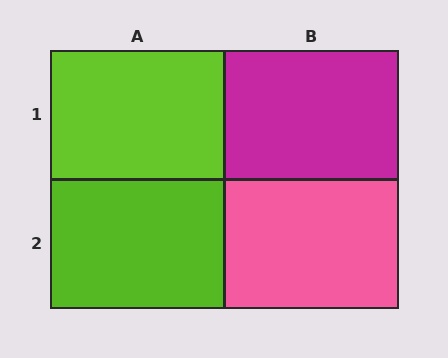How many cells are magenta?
1 cell is magenta.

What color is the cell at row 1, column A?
Lime.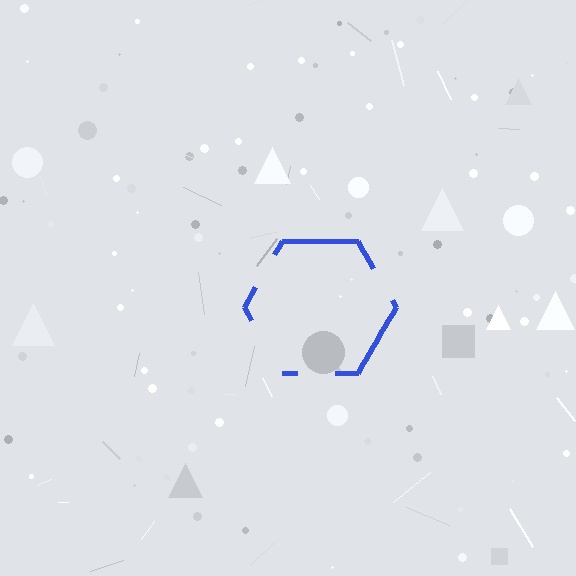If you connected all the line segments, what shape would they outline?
They would outline a hexagon.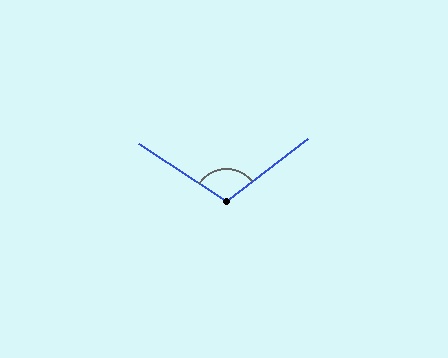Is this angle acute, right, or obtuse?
It is obtuse.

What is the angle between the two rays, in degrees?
Approximately 110 degrees.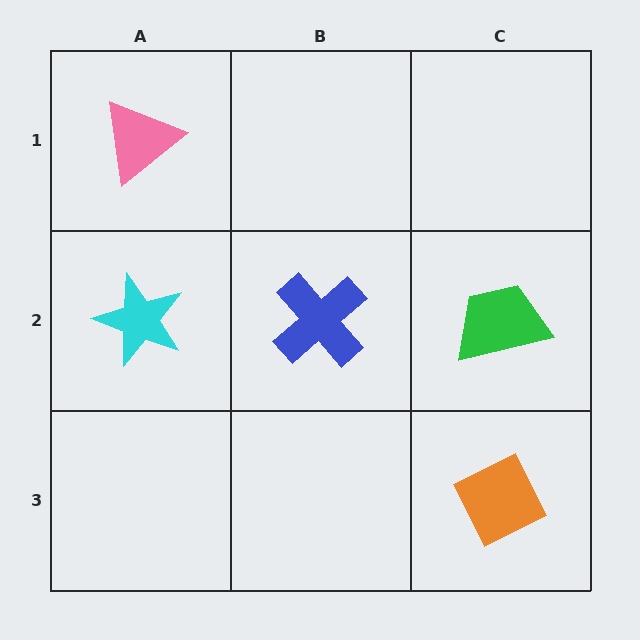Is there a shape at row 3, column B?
No, that cell is empty.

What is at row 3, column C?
An orange diamond.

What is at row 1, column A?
A pink triangle.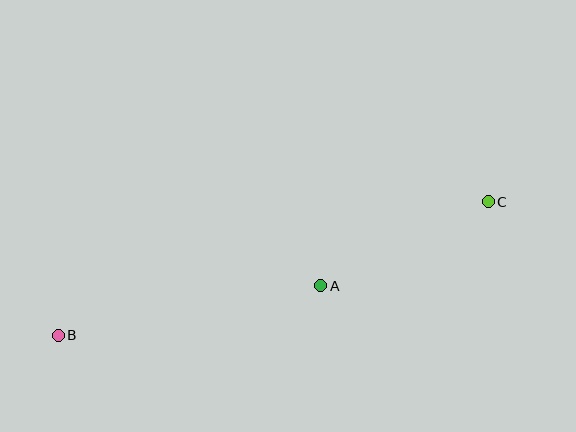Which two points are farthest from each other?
Points B and C are farthest from each other.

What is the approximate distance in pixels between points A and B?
The distance between A and B is approximately 267 pixels.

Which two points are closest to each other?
Points A and C are closest to each other.